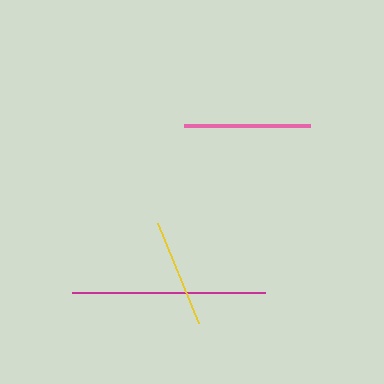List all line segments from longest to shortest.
From longest to shortest: magenta, pink, yellow.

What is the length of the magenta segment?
The magenta segment is approximately 193 pixels long.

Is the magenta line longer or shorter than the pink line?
The magenta line is longer than the pink line.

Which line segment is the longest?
The magenta line is the longest at approximately 193 pixels.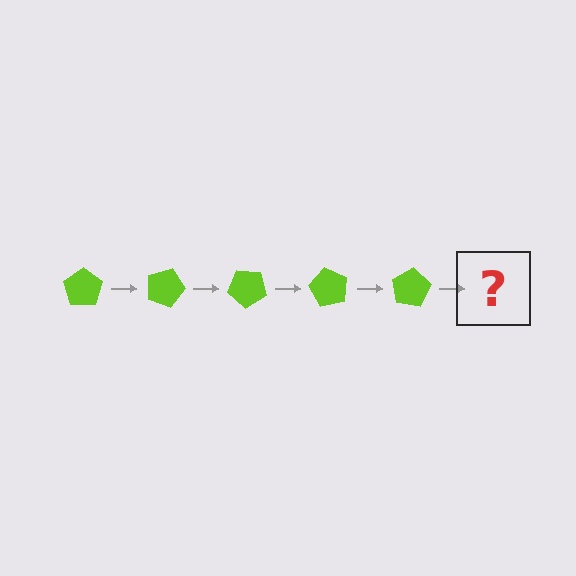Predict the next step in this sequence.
The next step is a lime pentagon rotated 100 degrees.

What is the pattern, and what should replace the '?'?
The pattern is that the pentagon rotates 20 degrees each step. The '?' should be a lime pentagon rotated 100 degrees.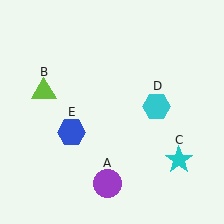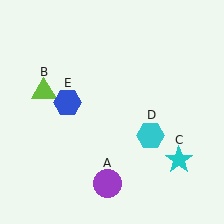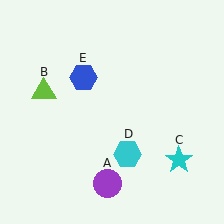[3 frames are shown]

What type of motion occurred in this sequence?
The cyan hexagon (object D), blue hexagon (object E) rotated clockwise around the center of the scene.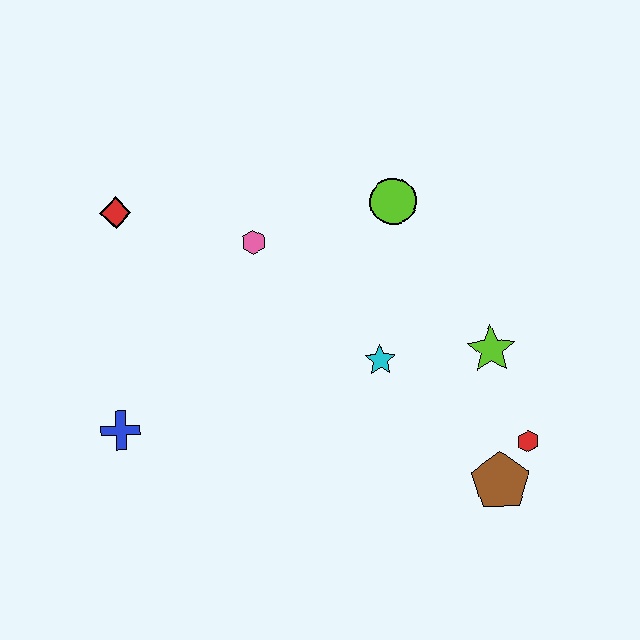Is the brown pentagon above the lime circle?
No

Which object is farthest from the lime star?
The red diamond is farthest from the lime star.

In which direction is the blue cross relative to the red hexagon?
The blue cross is to the left of the red hexagon.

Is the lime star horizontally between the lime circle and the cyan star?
No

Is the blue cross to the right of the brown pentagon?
No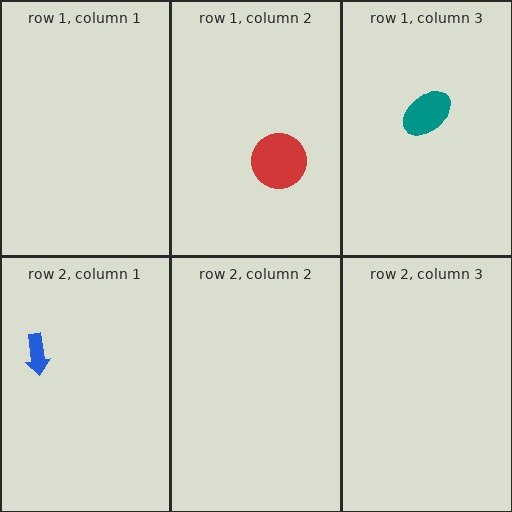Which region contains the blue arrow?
The row 2, column 1 region.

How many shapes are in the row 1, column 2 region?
1.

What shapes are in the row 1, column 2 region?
The red circle.